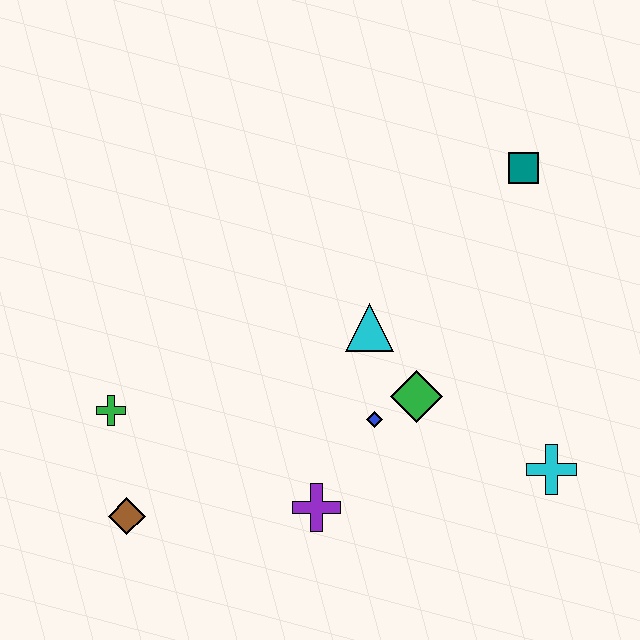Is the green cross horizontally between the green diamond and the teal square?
No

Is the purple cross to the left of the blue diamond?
Yes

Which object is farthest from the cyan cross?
The green cross is farthest from the cyan cross.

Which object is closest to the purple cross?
The blue diamond is closest to the purple cross.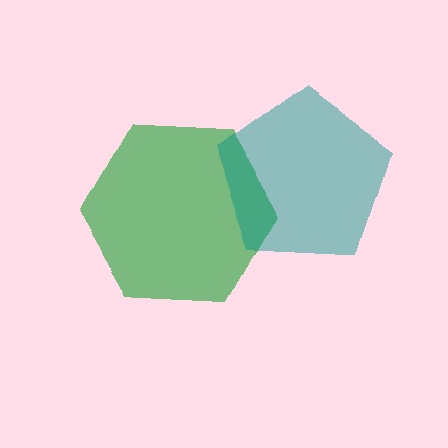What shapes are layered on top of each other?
The layered shapes are: a green hexagon, a teal pentagon.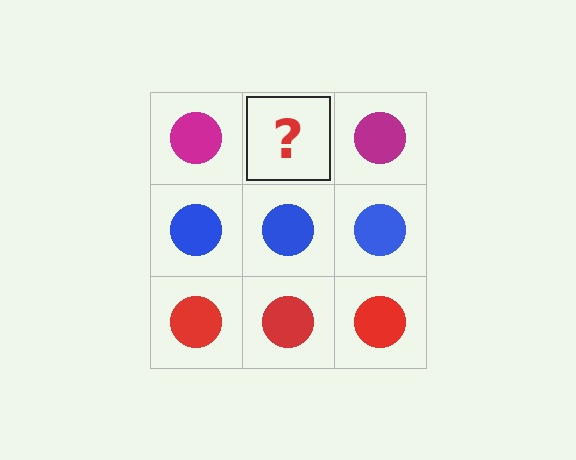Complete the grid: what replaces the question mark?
The question mark should be replaced with a magenta circle.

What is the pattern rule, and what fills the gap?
The rule is that each row has a consistent color. The gap should be filled with a magenta circle.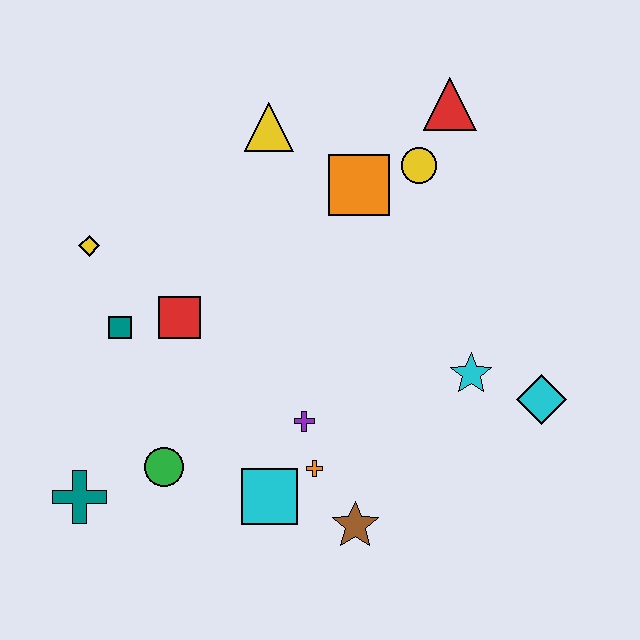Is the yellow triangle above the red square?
Yes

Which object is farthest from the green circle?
The red triangle is farthest from the green circle.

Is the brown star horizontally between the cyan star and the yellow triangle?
Yes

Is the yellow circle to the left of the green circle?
No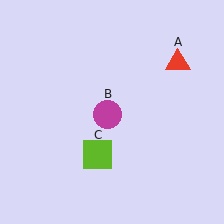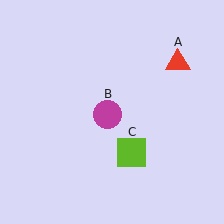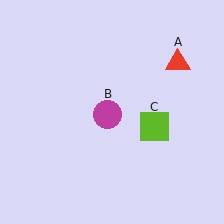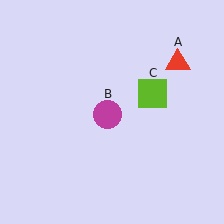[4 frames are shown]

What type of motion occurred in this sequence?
The lime square (object C) rotated counterclockwise around the center of the scene.